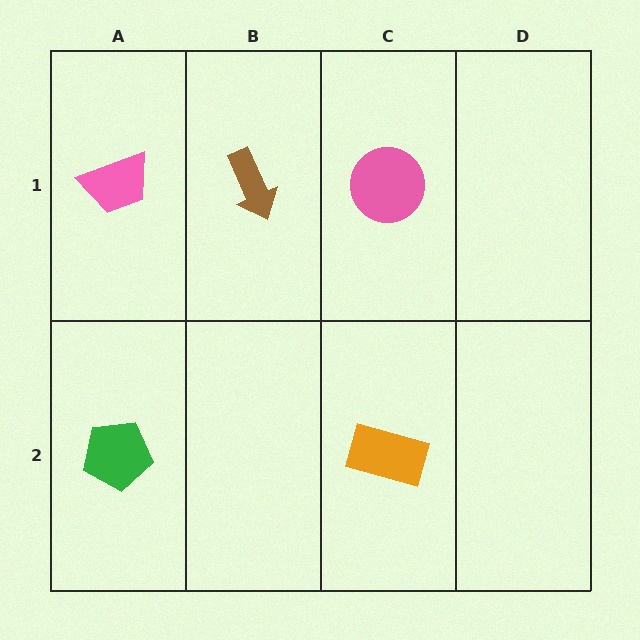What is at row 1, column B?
A brown arrow.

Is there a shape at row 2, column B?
No, that cell is empty.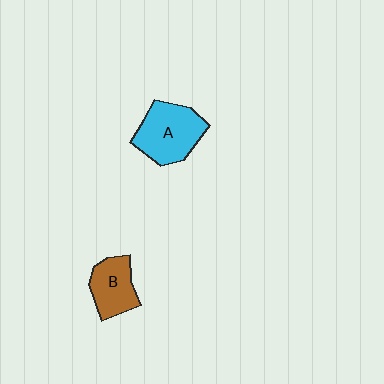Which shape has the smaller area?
Shape B (brown).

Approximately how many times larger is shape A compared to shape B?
Approximately 1.4 times.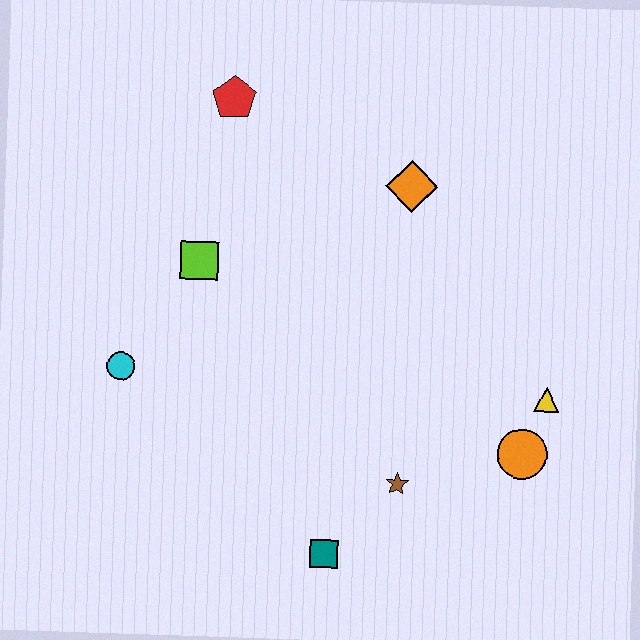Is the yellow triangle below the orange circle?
No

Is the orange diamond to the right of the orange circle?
No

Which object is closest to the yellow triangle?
The orange circle is closest to the yellow triangle.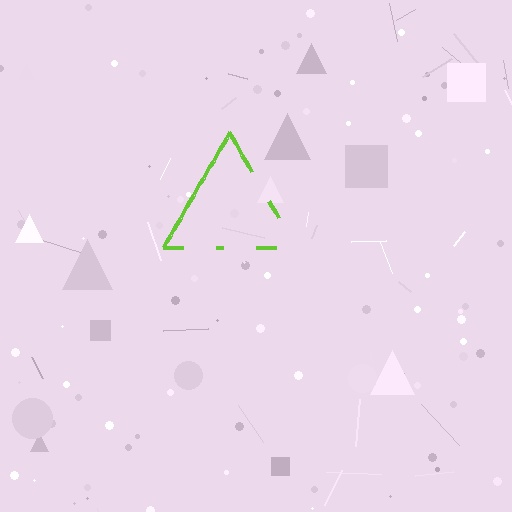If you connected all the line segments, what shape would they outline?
They would outline a triangle.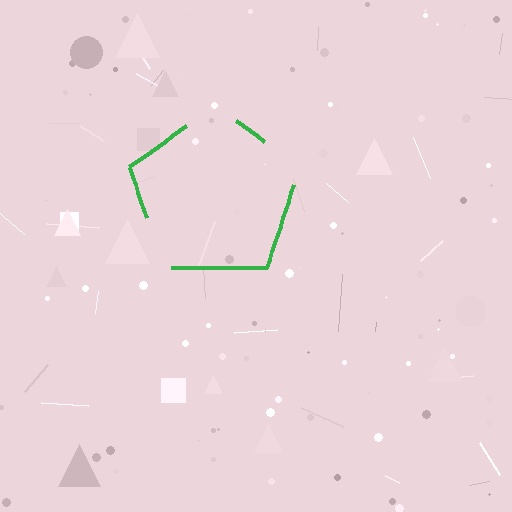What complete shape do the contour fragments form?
The contour fragments form a pentagon.